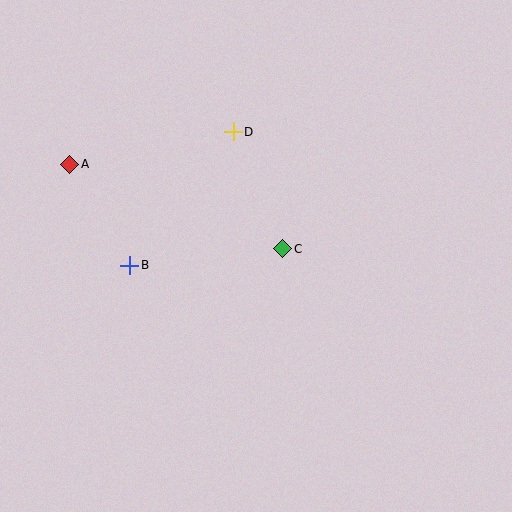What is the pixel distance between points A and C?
The distance between A and C is 229 pixels.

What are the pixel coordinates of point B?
Point B is at (130, 266).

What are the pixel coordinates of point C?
Point C is at (283, 249).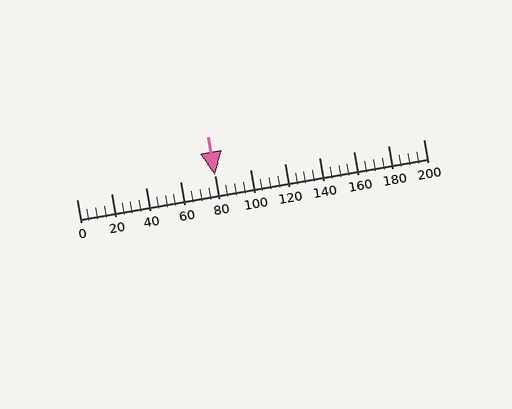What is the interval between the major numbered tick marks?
The major tick marks are spaced 20 units apart.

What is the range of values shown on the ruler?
The ruler shows values from 0 to 200.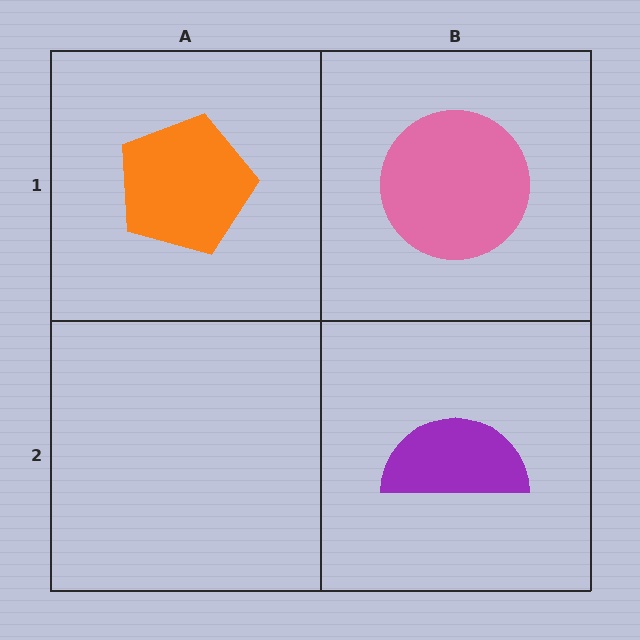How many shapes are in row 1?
2 shapes.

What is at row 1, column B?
A pink circle.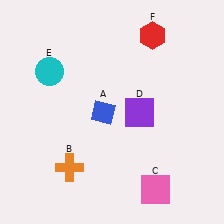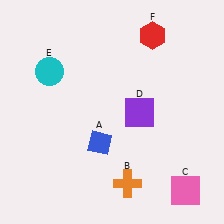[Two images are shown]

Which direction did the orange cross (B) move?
The orange cross (B) moved right.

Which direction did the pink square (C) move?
The pink square (C) moved right.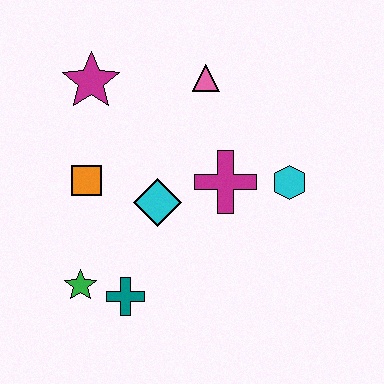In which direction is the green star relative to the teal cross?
The green star is to the left of the teal cross.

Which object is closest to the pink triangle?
The magenta cross is closest to the pink triangle.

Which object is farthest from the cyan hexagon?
The green star is farthest from the cyan hexagon.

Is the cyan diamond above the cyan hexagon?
No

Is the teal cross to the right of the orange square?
Yes